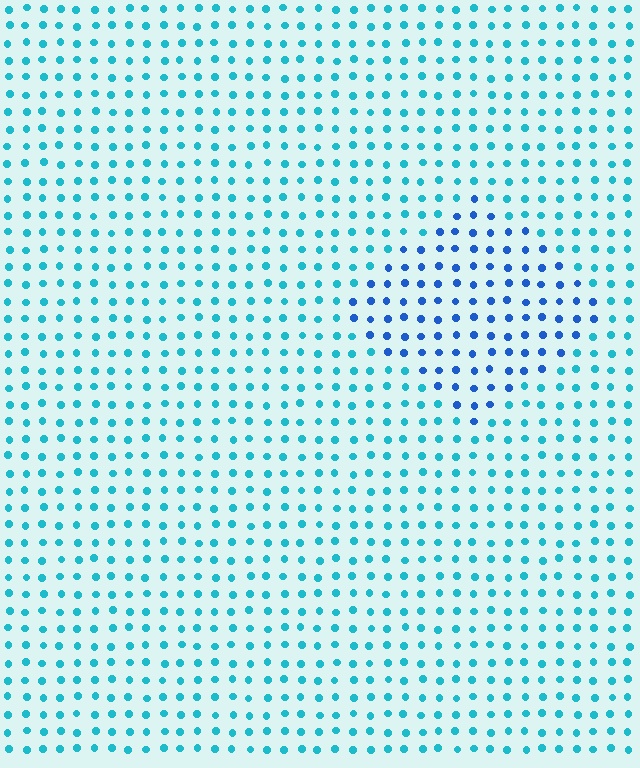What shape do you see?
I see a diamond.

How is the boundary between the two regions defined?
The boundary is defined purely by a slight shift in hue (about 34 degrees). Spacing, size, and orientation are identical on both sides.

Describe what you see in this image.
The image is filled with small cyan elements in a uniform arrangement. A diamond-shaped region is visible where the elements are tinted to a slightly different hue, forming a subtle color boundary.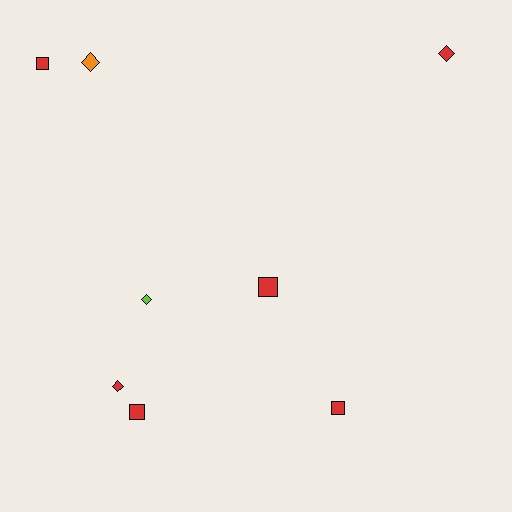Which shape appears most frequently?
Diamond, with 4 objects.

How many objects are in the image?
There are 8 objects.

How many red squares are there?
There are 4 red squares.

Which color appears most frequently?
Red, with 6 objects.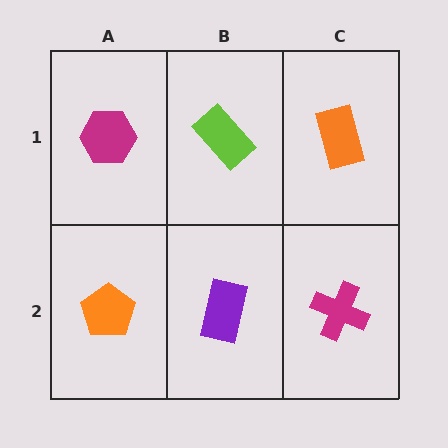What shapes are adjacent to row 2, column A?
A magenta hexagon (row 1, column A), a purple rectangle (row 2, column B).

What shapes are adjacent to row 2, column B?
A lime rectangle (row 1, column B), an orange pentagon (row 2, column A), a magenta cross (row 2, column C).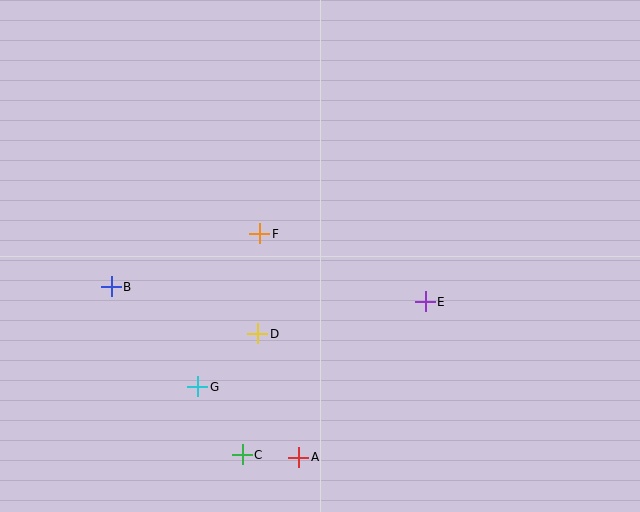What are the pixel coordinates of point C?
Point C is at (242, 455).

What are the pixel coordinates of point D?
Point D is at (258, 334).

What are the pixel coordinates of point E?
Point E is at (425, 302).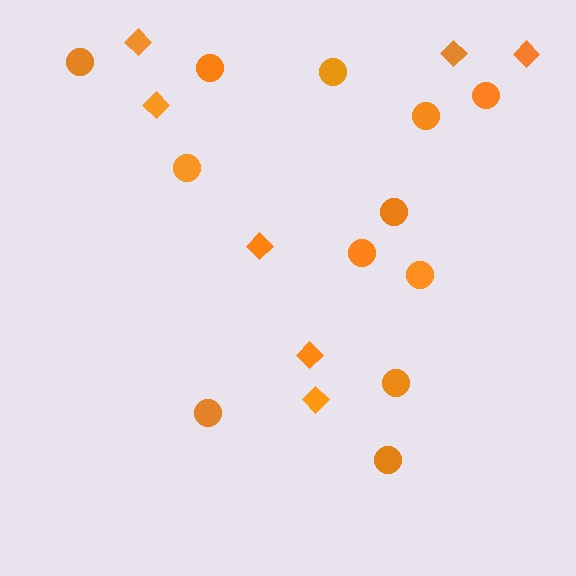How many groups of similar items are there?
There are 2 groups: one group of diamonds (7) and one group of circles (12).